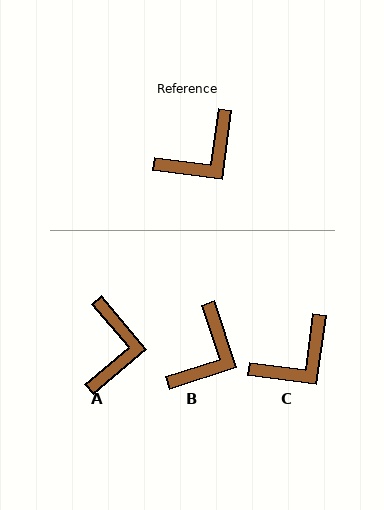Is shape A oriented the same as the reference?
No, it is off by about 48 degrees.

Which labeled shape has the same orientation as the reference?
C.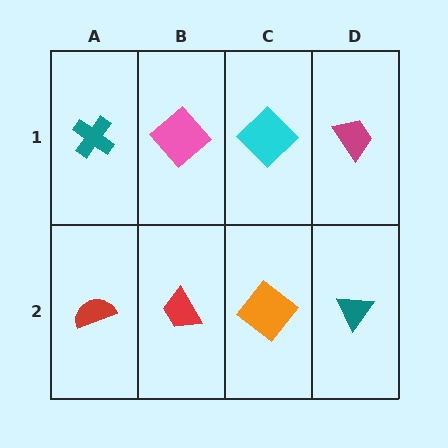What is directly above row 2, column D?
A magenta trapezoid.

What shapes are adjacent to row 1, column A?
A red semicircle (row 2, column A), a pink diamond (row 1, column B).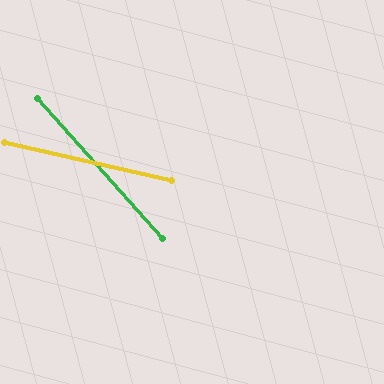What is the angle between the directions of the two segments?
Approximately 36 degrees.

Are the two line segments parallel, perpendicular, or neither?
Neither parallel nor perpendicular — they differ by about 36°.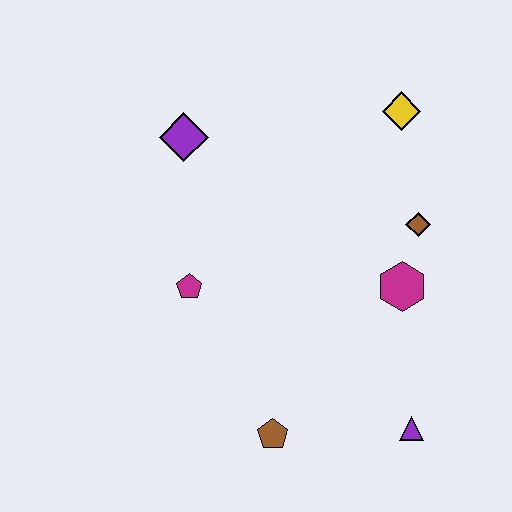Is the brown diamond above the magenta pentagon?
Yes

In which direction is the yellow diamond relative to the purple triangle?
The yellow diamond is above the purple triangle.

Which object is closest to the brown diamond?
The magenta hexagon is closest to the brown diamond.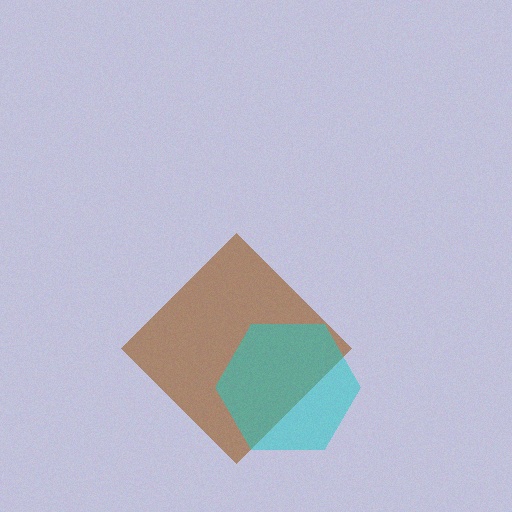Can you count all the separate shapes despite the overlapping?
Yes, there are 2 separate shapes.